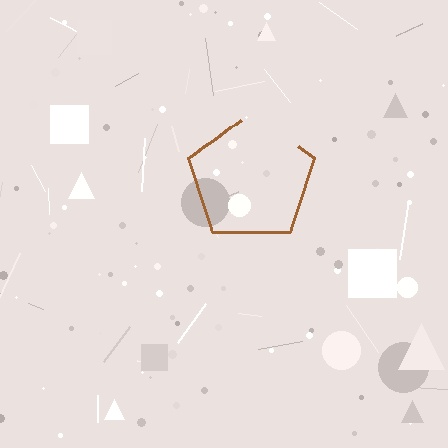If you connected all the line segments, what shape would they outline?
They would outline a pentagon.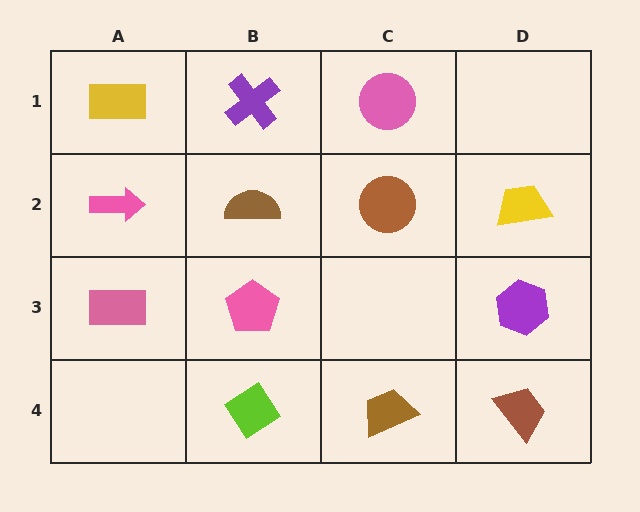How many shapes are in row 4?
3 shapes.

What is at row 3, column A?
A pink rectangle.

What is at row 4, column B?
A lime diamond.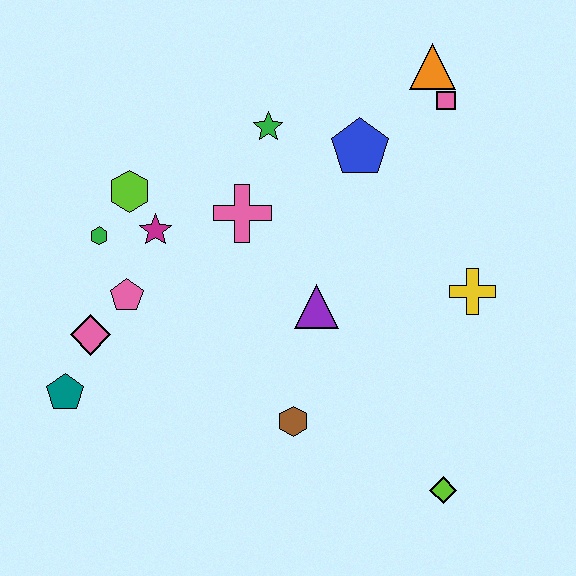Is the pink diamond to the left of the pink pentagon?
Yes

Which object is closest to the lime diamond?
The brown hexagon is closest to the lime diamond.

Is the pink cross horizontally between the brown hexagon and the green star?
No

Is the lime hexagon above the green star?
No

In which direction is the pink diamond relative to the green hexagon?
The pink diamond is below the green hexagon.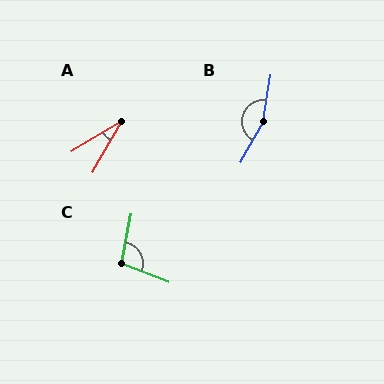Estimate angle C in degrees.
Approximately 101 degrees.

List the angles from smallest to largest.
A (30°), C (101°), B (160°).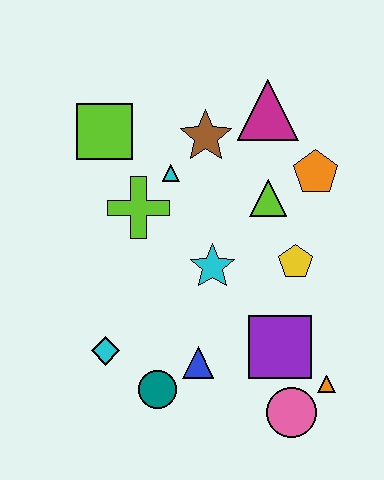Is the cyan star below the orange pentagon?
Yes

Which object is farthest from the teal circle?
The magenta triangle is farthest from the teal circle.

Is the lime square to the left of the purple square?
Yes